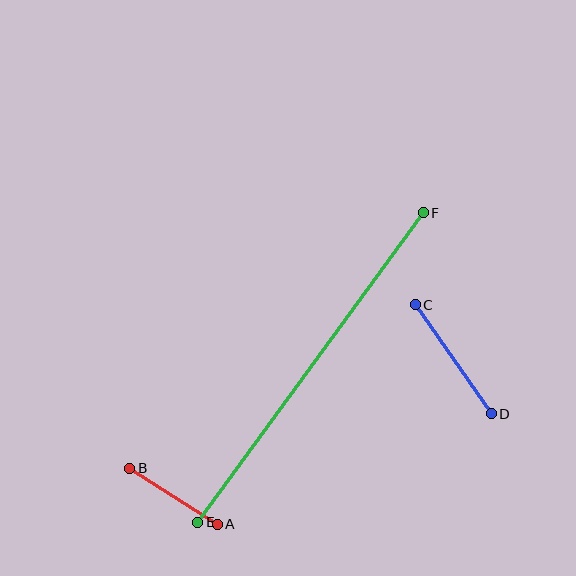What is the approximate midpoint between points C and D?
The midpoint is at approximately (453, 359) pixels.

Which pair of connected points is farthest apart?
Points E and F are farthest apart.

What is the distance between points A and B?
The distance is approximately 104 pixels.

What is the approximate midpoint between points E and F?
The midpoint is at approximately (311, 368) pixels.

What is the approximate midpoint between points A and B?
The midpoint is at approximately (174, 496) pixels.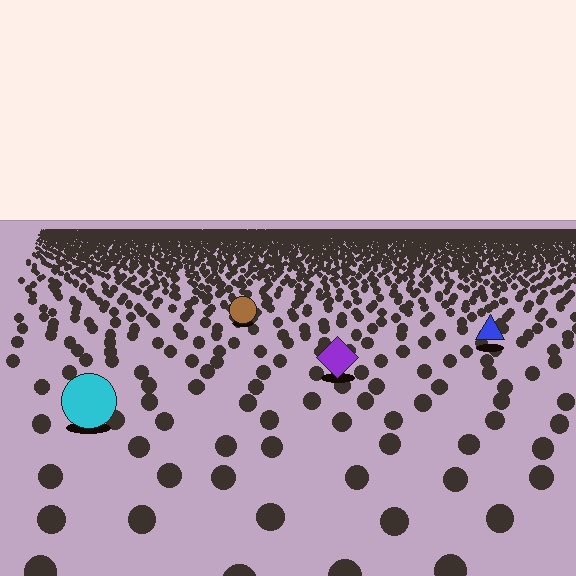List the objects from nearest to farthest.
From nearest to farthest: the cyan circle, the purple diamond, the blue triangle, the brown circle.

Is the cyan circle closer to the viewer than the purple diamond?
Yes. The cyan circle is closer — you can tell from the texture gradient: the ground texture is coarser near it.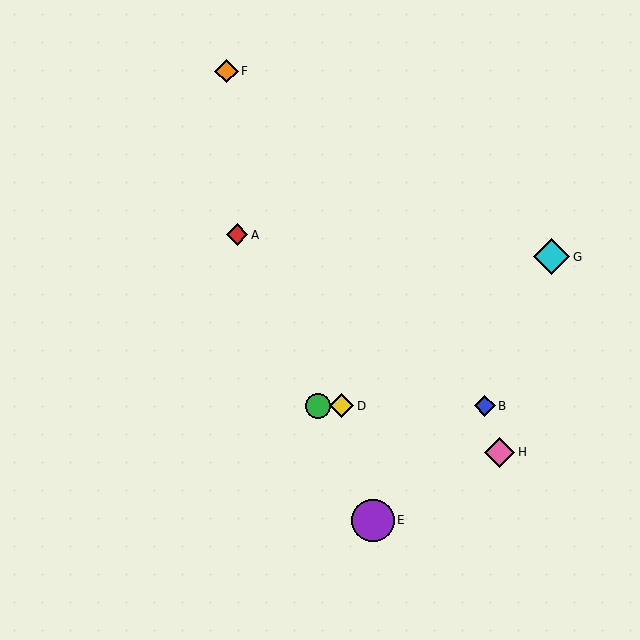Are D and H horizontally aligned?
No, D is at y≈406 and H is at y≈452.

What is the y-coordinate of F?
Object F is at y≈71.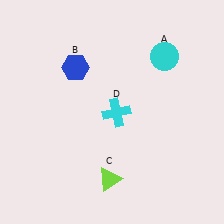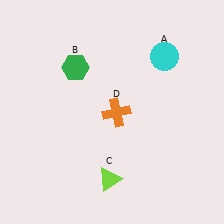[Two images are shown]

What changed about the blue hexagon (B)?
In Image 1, B is blue. In Image 2, it changed to green.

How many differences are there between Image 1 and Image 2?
There are 2 differences between the two images.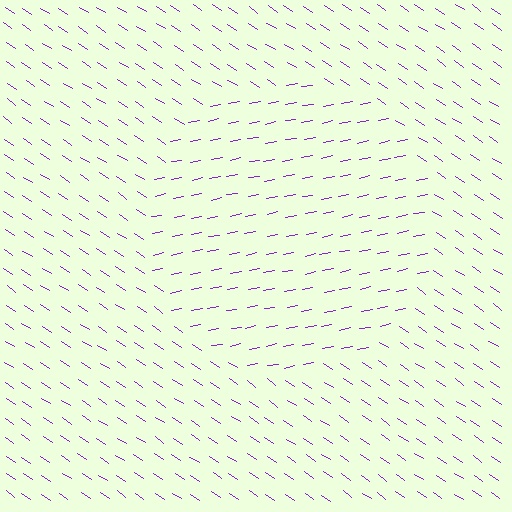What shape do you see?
I see a circle.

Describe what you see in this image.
The image is filled with small purple line segments. A circle region in the image has lines oriented differently from the surrounding lines, creating a visible texture boundary.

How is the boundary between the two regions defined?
The boundary is defined purely by a change in line orientation (approximately 45 degrees difference). All lines are the same color and thickness.